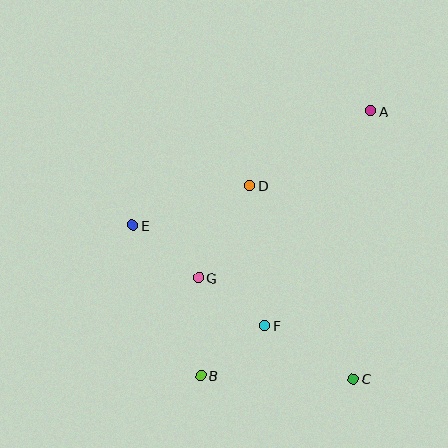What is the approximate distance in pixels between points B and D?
The distance between B and D is approximately 196 pixels.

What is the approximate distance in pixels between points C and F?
The distance between C and F is approximately 103 pixels.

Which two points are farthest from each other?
Points A and B are farthest from each other.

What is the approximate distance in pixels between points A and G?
The distance between A and G is approximately 240 pixels.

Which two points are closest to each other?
Points B and F are closest to each other.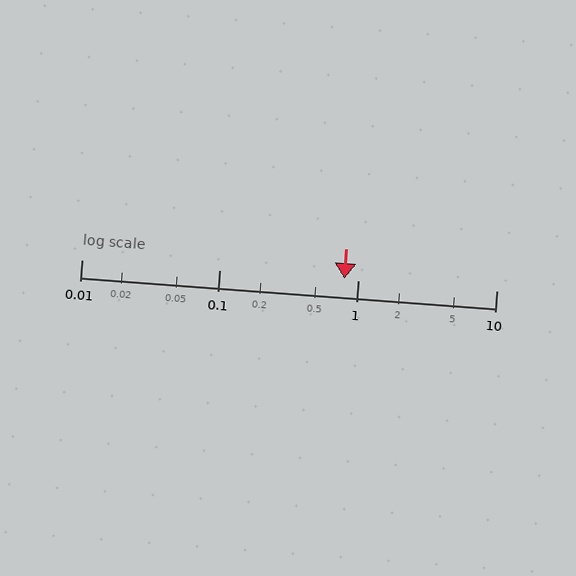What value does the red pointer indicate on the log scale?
The pointer indicates approximately 0.79.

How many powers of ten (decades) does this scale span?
The scale spans 3 decades, from 0.01 to 10.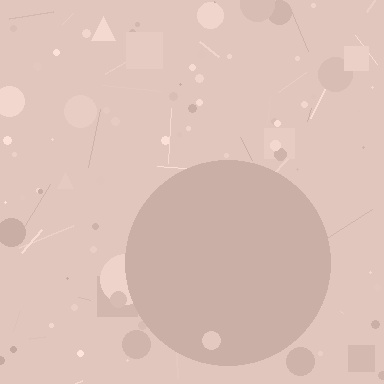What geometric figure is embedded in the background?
A circle is embedded in the background.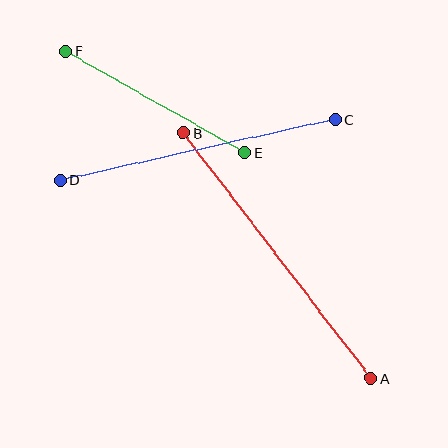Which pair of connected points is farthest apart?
Points A and B are farthest apart.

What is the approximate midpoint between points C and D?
The midpoint is at approximately (197, 150) pixels.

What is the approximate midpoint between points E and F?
The midpoint is at approximately (156, 102) pixels.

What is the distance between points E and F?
The distance is approximately 206 pixels.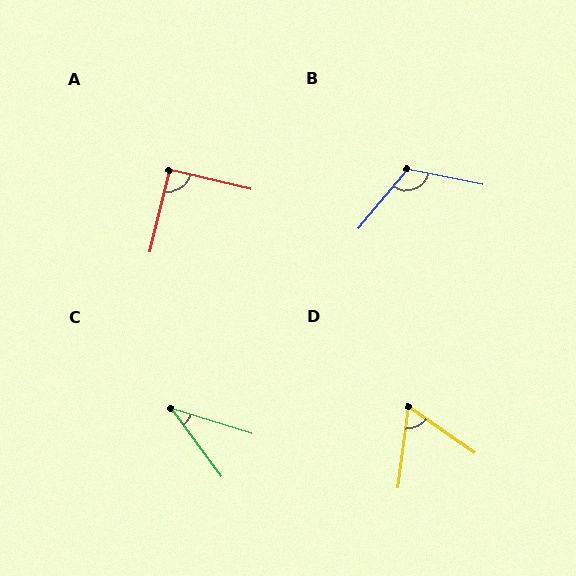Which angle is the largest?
B, at approximately 118 degrees.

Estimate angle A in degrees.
Approximately 90 degrees.